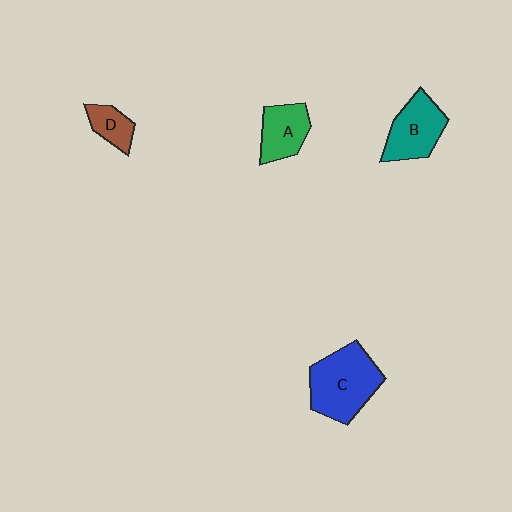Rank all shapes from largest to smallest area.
From largest to smallest: C (blue), B (teal), A (green), D (brown).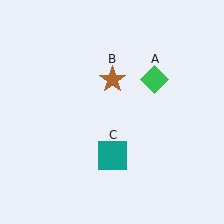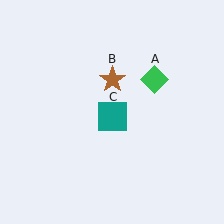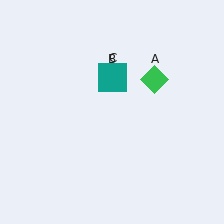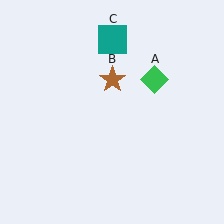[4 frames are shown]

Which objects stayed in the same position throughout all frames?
Green diamond (object A) and brown star (object B) remained stationary.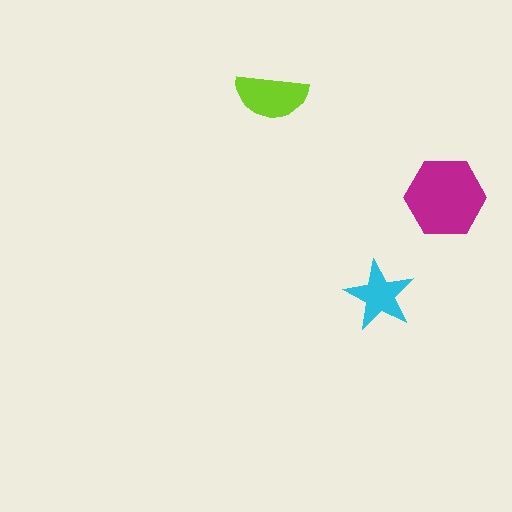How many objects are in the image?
There are 3 objects in the image.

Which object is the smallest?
The cyan star.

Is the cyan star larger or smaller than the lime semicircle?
Smaller.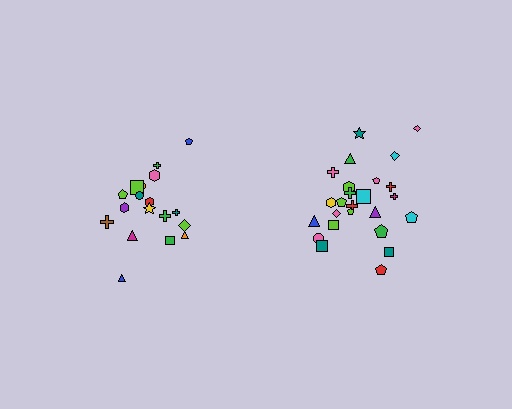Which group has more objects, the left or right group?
The right group.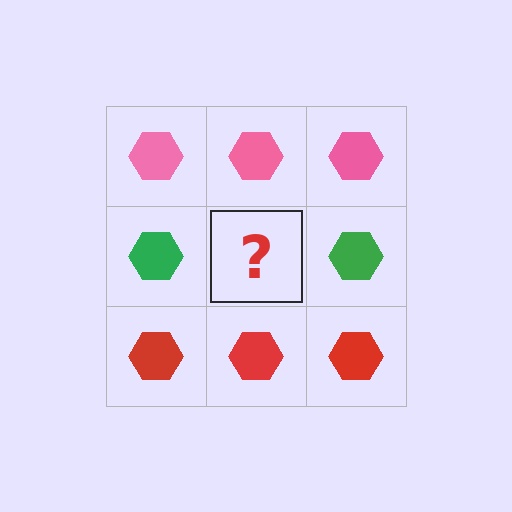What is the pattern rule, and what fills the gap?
The rule is that each row has a consistent color. The gap should be filled with a green hexagon.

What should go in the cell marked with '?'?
The missing cell should contain a green hexagon.